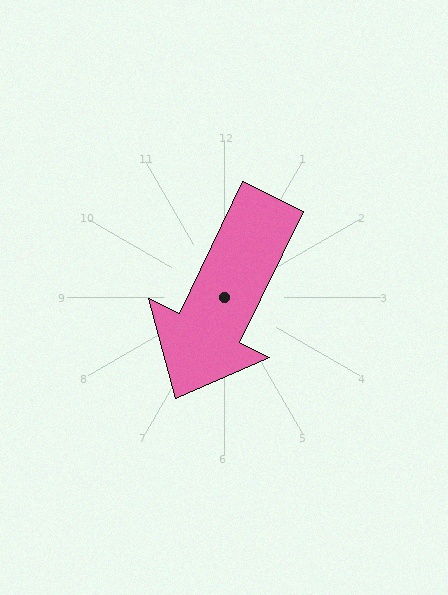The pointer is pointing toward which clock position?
Roughly 7 o'clock.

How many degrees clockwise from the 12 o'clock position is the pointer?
Approximately 206 degrees.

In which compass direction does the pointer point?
Southwest.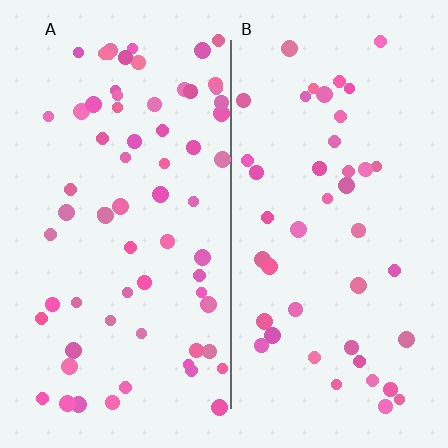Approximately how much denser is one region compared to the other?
Approximately 1.6× — region A over region B.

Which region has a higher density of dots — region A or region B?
A (the left).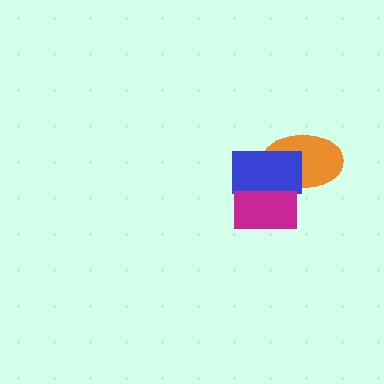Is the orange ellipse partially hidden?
Yes, it is partially covered by another shape.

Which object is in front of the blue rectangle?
The magenta rectangle is in front of the blue rectangle.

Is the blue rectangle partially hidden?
Yes, it is partially covered by another shape.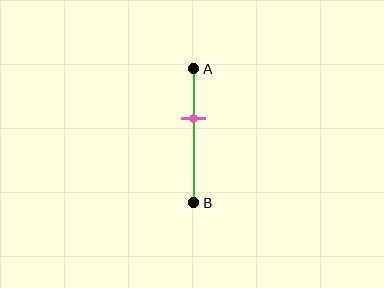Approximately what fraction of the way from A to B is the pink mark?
The pink mark is approximately 35% of the way from A to B.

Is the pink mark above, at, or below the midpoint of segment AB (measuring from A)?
The pink mark is above the midpoint of segment AB.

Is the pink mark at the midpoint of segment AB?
No, the mark is at about 35% from A, not at the 50% midpoint.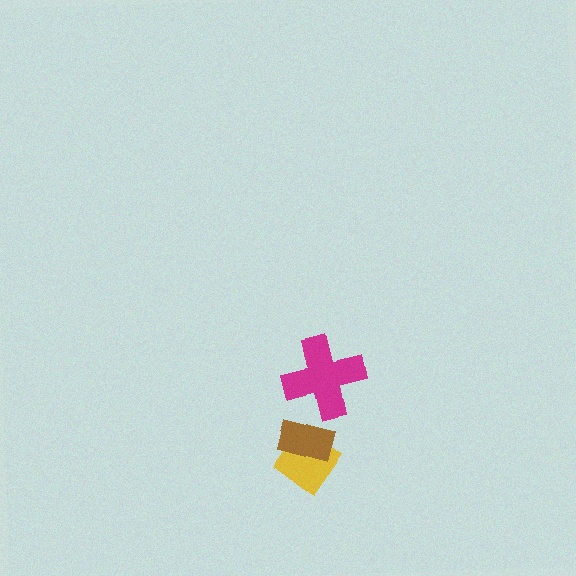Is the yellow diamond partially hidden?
Yes, it is partially covered by another shape.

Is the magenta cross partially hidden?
No, no other shape covers it.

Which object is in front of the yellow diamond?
The brown rectangle is in front of the yellow diamond.